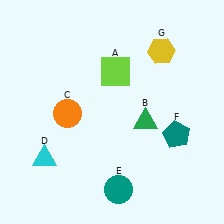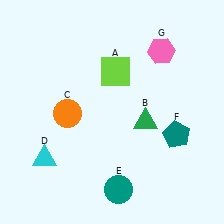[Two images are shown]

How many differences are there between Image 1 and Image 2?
There is 1 difference between the two images.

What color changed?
The hexagon (G) changed from yellow in Image 1 to pink in Image 2.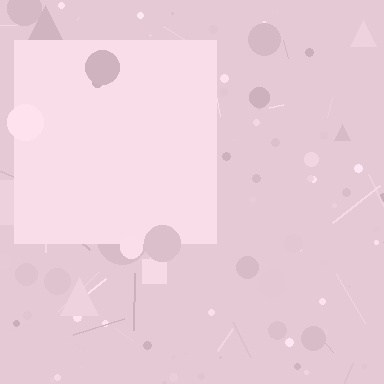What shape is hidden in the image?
A square is hidden in the image.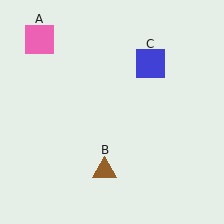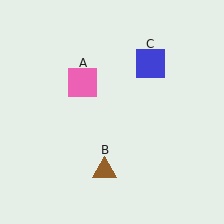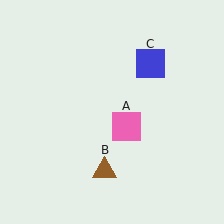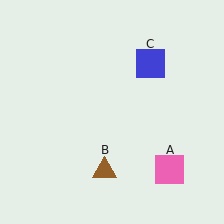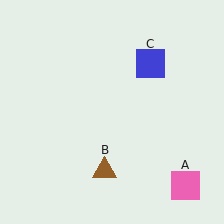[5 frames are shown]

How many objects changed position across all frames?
1 object changed position: pink square (object A).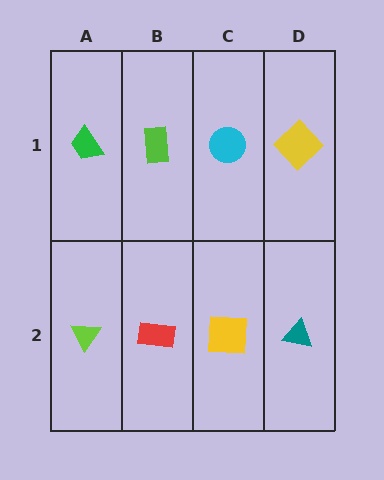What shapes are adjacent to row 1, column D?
A teal triangle (row 2, column D), a cyan circle (row 1, column C).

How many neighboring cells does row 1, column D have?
2.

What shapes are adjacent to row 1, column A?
A lime triangle (row 2, column A), a lime rectangle (row 1, column B).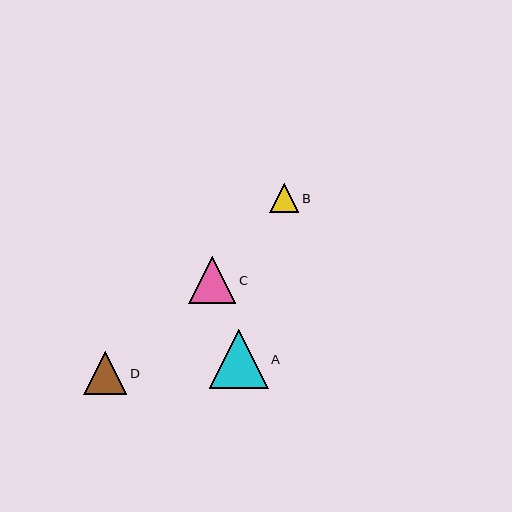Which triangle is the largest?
Triangle A is the largest with a size of approximately 59 pixels.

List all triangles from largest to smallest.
From largest to smallest: A, C, D, B.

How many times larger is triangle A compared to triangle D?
Triangle A is approximately 1.4 times the size of triangle D.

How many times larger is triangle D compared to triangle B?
Triangle D is approximately 1.5 times the size of triangle B.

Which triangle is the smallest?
Triangle B is the smallest with a size of approximately 29 pixels.